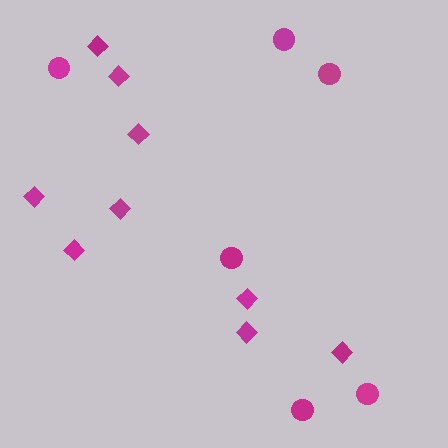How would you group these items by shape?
There are 2 groups: one group of diamonds (9) and one group of circles (6).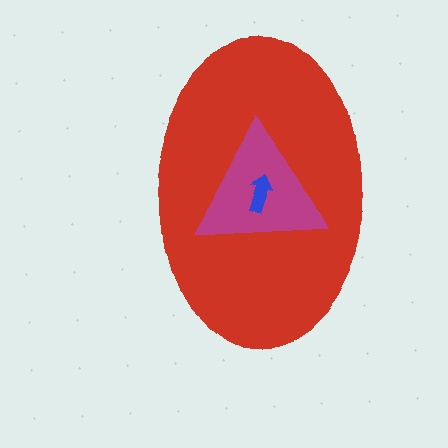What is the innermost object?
The blue arrow.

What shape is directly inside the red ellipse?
The magenta triangle.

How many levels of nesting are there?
3.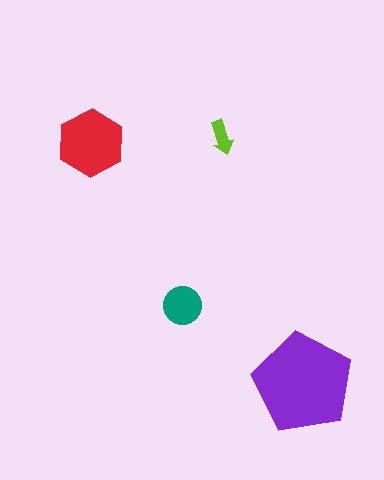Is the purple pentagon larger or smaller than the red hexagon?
Larger.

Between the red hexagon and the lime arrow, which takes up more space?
The red hexagon.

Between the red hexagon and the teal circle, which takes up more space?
The red hexagon.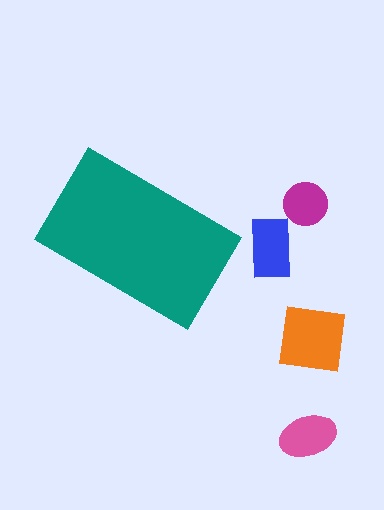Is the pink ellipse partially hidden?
No, the pink ellipse is fully visible.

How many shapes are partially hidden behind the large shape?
0 shapes are partially hidden.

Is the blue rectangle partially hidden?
No, the blue rectangle is fully visible.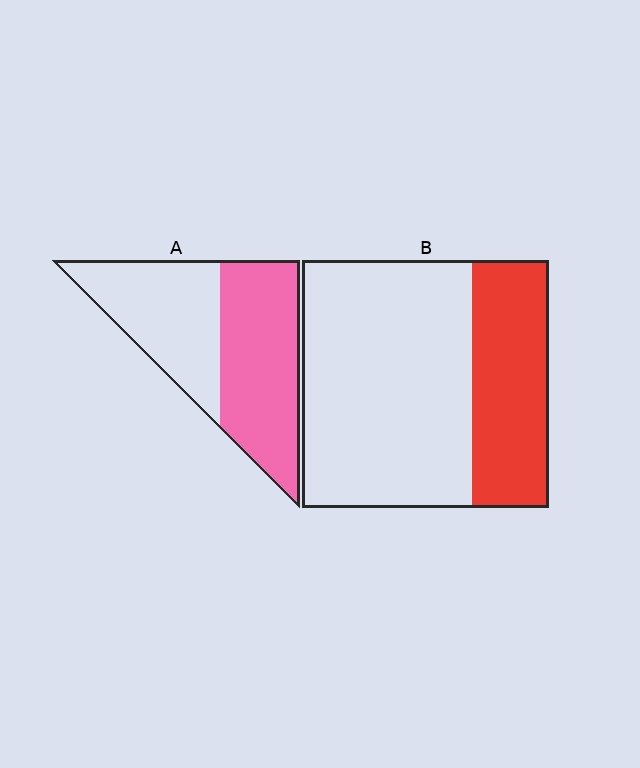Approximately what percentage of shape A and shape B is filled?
A is approximately 55% and B is approximately 30%.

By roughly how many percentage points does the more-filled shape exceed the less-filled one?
By roughly 25 percentage points (A over B).